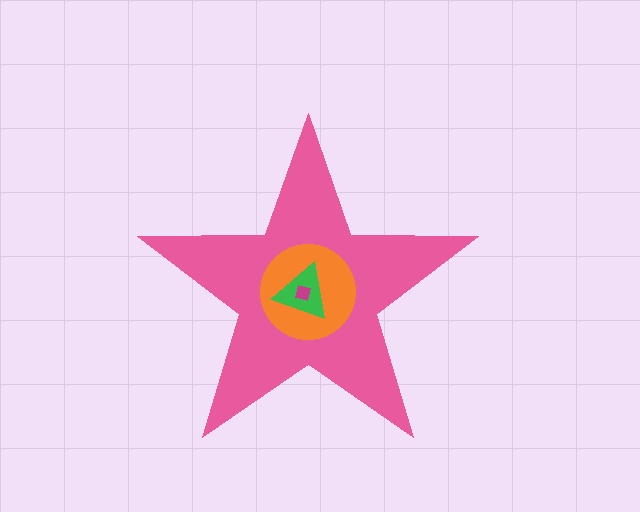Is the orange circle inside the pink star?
Yes.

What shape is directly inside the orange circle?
The green triangle.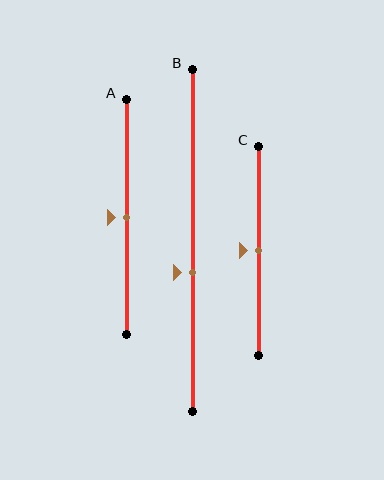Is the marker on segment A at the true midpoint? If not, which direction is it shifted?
Yes, the marker on segment A is at the true midpoint.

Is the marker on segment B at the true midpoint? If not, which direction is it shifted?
No, the marker on segment B is shifted downward by about 9% of the segment length.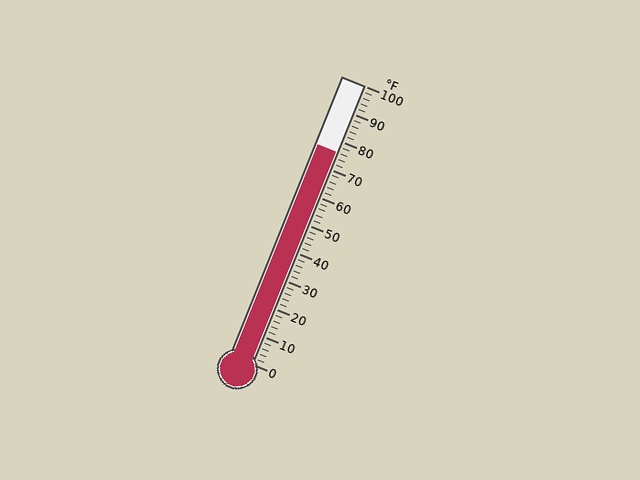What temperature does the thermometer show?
The thermometer shows approximately 76°F.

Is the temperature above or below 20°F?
The temperature is above 20°F.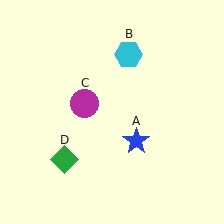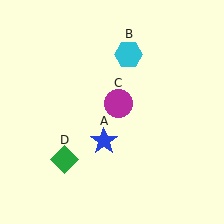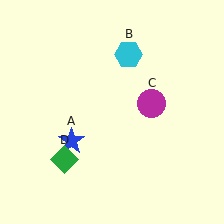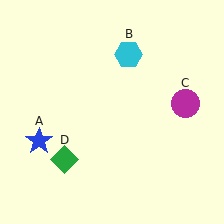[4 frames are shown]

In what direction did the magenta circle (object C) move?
The magenta circle (object C) moved right.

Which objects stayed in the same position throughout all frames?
Cyan hexagon (object B) and green diamond (object D) remained stationary.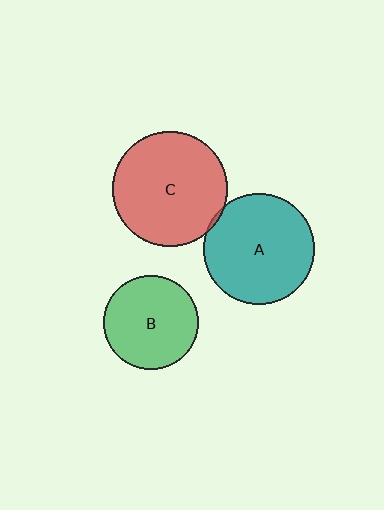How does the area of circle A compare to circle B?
Approximately 1.4 times.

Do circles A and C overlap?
Yes.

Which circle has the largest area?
Circle C (red).